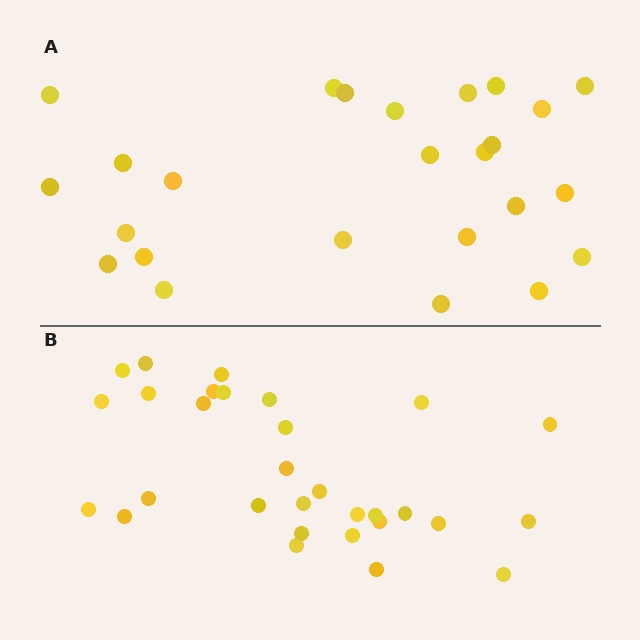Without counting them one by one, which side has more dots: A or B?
Region B (the bottom region) has more dots.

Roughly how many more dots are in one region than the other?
Region B has about 5 more dots than region A.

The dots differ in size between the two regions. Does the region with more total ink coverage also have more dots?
No. Region A has more total ink coverage because its dots are larger, but region B actually contains more individual dots. Total area can be misleading — the number of items is what matters here.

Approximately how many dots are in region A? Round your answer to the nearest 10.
About 20 dots. (The exact count is 25, which rounds to 20.)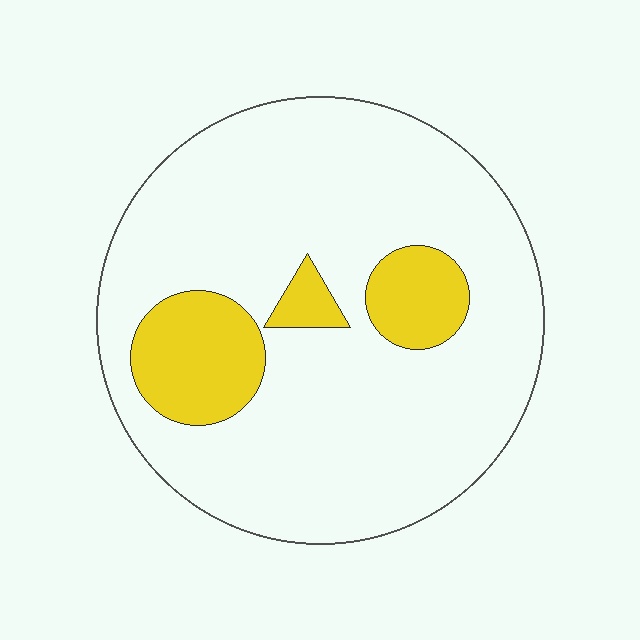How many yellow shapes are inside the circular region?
3.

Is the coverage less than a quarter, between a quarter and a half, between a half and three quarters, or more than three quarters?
Less than a quarter.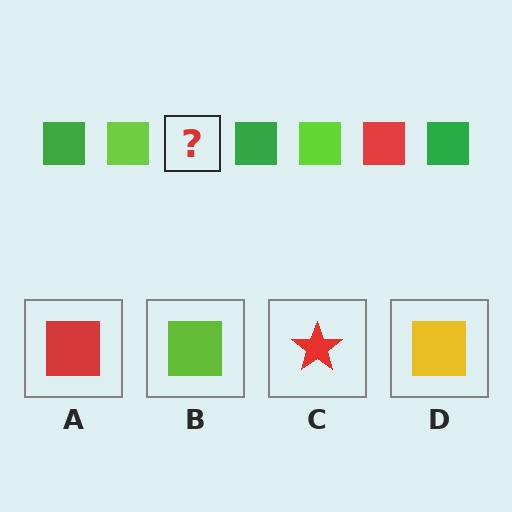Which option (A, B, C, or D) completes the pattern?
A.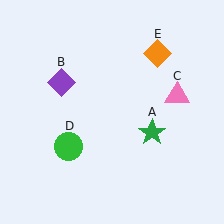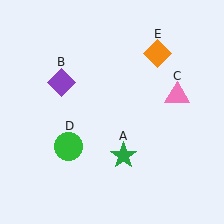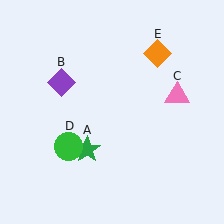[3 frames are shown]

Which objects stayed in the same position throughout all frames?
Purple diamond (object B) and pink triangle (object C) and green circle (object D) and orange diamond (object E) remained stationary.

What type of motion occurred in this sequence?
The green star (object A) rotated clockwise around the center of the scene.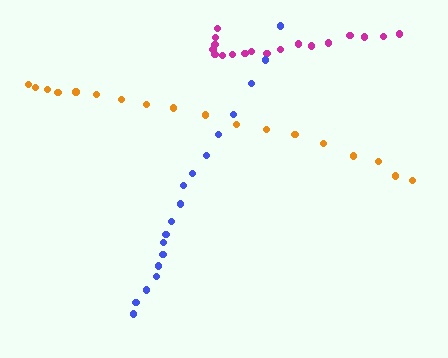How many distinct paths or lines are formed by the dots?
There are 3 distinct paths.